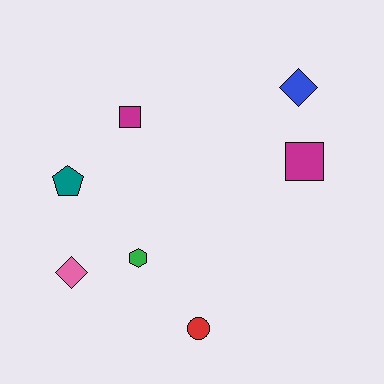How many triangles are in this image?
There are no triangles.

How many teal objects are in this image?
There is 1 teal object.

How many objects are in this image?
There are 7 objects.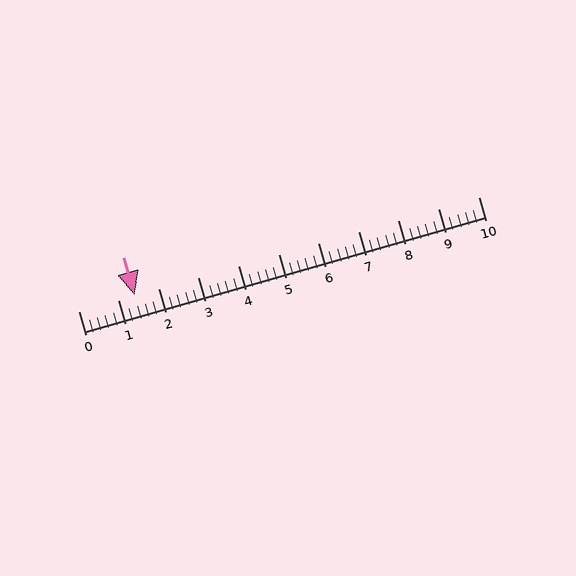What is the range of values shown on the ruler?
The ruler shows values from 0 to 10.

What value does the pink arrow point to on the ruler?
The pink arrow points to approximately 1.4.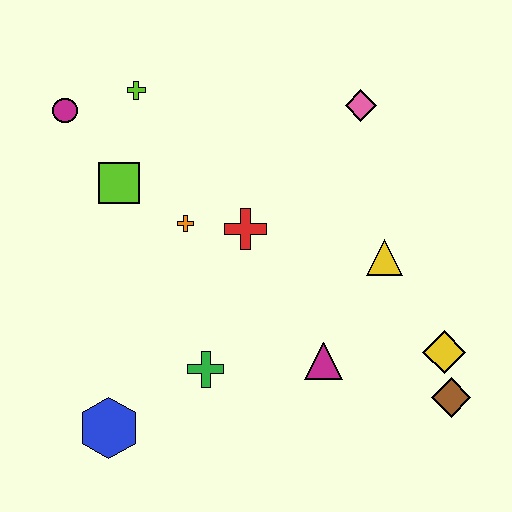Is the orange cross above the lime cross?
No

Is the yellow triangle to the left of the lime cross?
No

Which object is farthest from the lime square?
The brown diamond is farthest from the lime square.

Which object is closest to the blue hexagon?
The green cross is closest to the blue hexagon.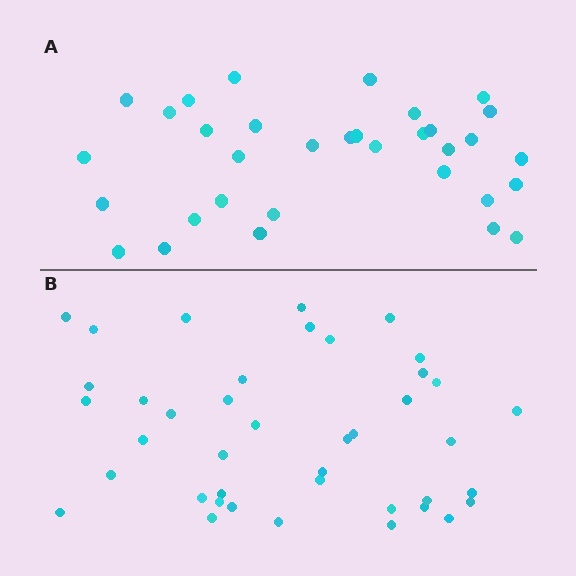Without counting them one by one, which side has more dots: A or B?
Region B (the bottom region) has more dots.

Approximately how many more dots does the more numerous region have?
Region B has roughly 8 or so more dots than region A.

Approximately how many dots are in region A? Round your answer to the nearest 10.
About 30 dots. (The exact count is 33, which rounds to 30.)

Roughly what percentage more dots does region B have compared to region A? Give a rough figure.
About 25% more.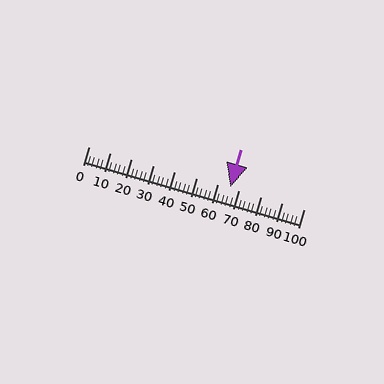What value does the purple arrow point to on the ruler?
The purple arrow points to approximately 66.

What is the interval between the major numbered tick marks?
The major tick marks are spaced 10 units apart.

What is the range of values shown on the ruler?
The ruler shows values from 0 to 100.